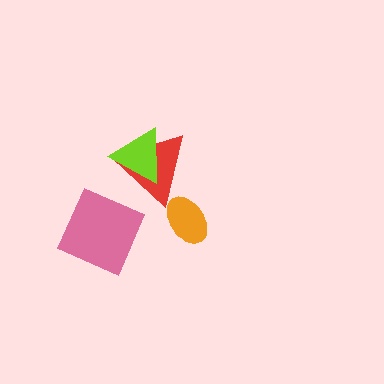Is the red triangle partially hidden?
Yes, it is partially covered by another shape.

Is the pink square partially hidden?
No, no other shape covers it.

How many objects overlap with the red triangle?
1 object overlaps with the red triangle.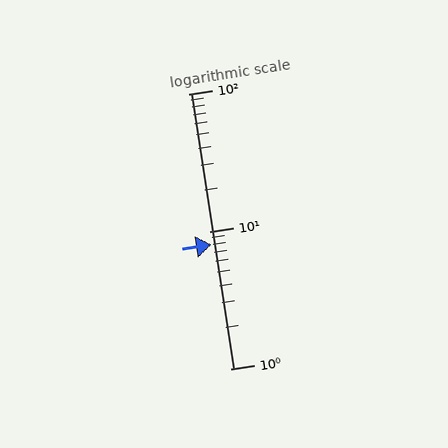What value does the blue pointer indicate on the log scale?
The pointer indicates approximately 8.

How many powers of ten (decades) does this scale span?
The scale spans 2 decades, from 1 to 100.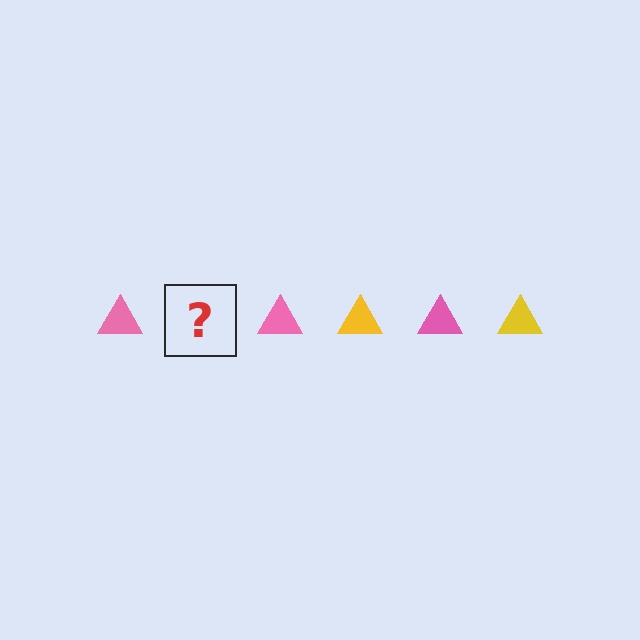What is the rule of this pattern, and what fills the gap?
The rule is that the pattern cycles through pink, yellow triangles. The gap should be filled with a yellow triangle.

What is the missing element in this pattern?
The missing element is a yellow triangle.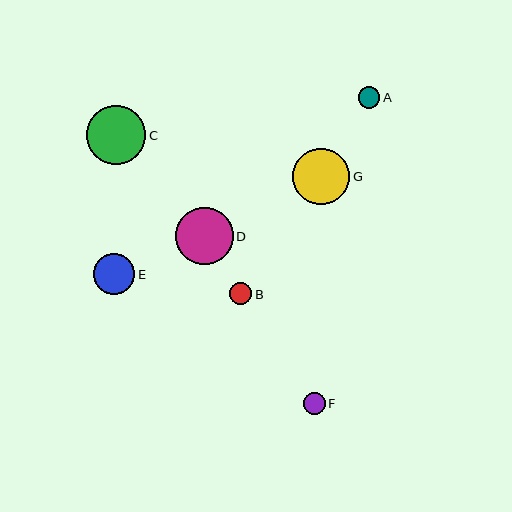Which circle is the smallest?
Circle A is the smallest with a size of approximately 21 pixels.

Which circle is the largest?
Circle C is the largest with a size of approximately 59 pixels.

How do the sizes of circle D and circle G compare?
Circle D and circle G are approximately the same size.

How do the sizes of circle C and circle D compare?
Circle C and circle D are approximately the same size.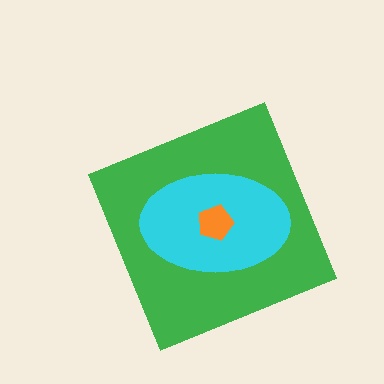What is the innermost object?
The orange pentagon.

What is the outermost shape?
The green diamond.